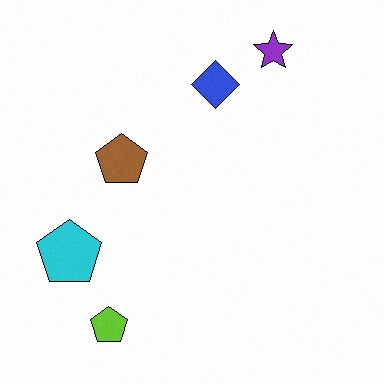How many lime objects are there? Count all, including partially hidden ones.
There is 1 lime object.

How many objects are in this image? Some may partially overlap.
There are 5 objects.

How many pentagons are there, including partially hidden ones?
There are 3 pentagons.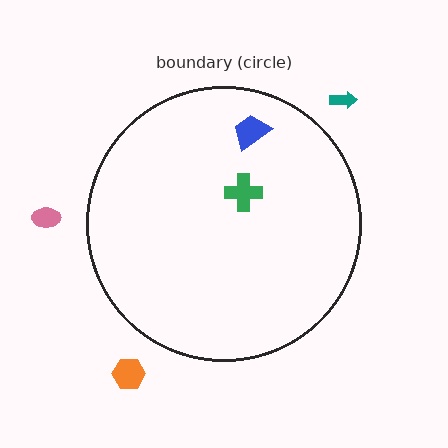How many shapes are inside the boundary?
2 inside, 3 outside.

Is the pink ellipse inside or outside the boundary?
Outside.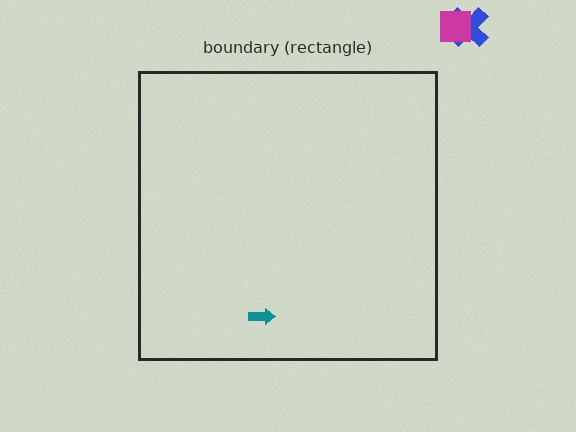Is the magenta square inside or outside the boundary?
Outside.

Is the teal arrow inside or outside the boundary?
Inside.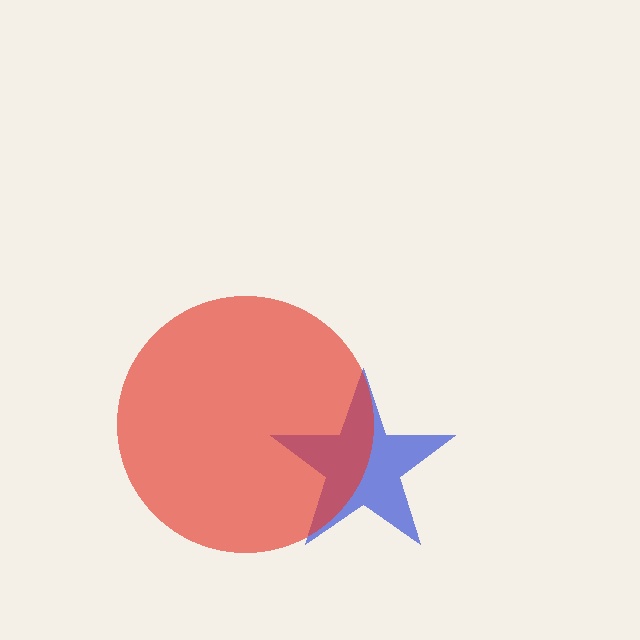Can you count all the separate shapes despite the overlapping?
Yes, there are 2 separate shapes.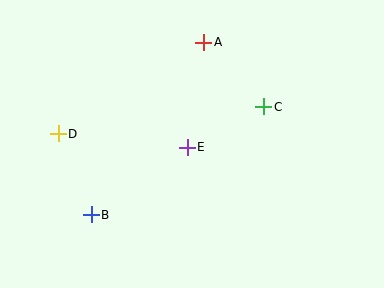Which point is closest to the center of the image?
Point E at (187, 147) is closest to the center.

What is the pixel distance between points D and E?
The distance between D and E is 130 pixels.